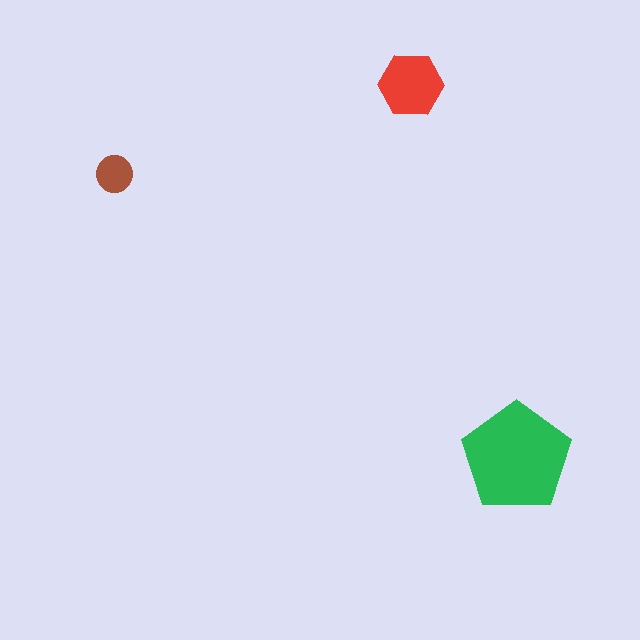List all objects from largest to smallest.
The green pentagon, the red hexagon, the brown circle.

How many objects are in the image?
There are 3 objects in the image.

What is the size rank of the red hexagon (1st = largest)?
2nd.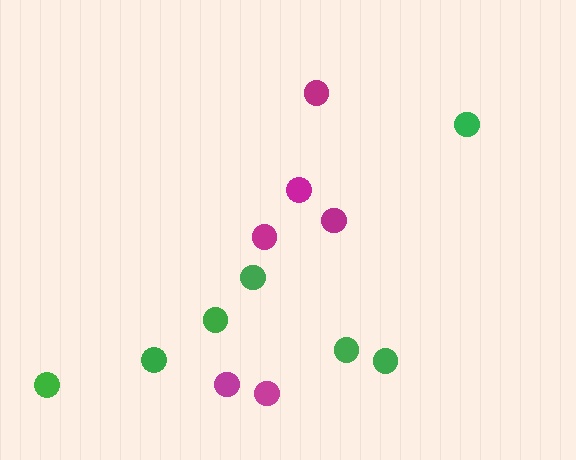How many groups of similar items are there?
There are 2 groups: one group of green circles (7) and one group of magenta circles (6).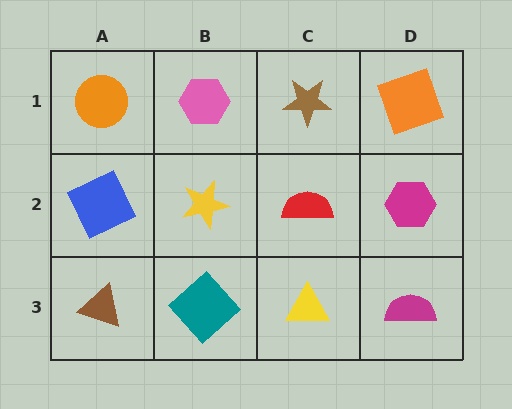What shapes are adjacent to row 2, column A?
An orange circle (row 1, column A), a brown triangle (row 3, column A), a yellow star (row 2, column B).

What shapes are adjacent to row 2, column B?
A pink hexagon (row 1, column B), a teal diamond (row 3, column B), a blue square (row 2, column A), a red semicircle (row 2, column C).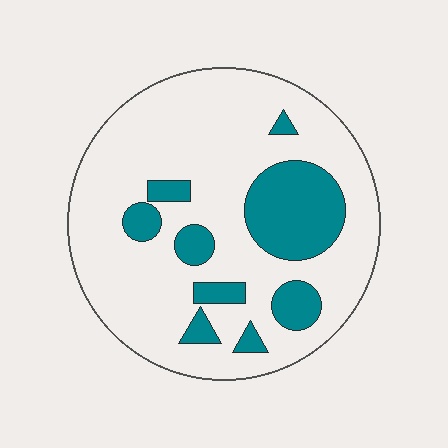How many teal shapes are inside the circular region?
9.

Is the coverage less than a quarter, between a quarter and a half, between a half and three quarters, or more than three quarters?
Less than a quarter.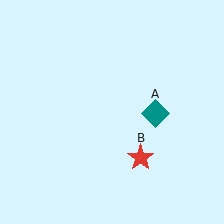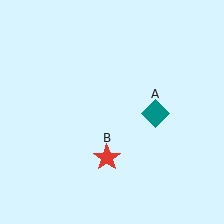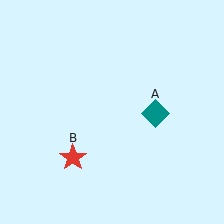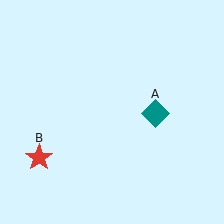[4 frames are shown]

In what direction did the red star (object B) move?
The red star (object B) moved left.